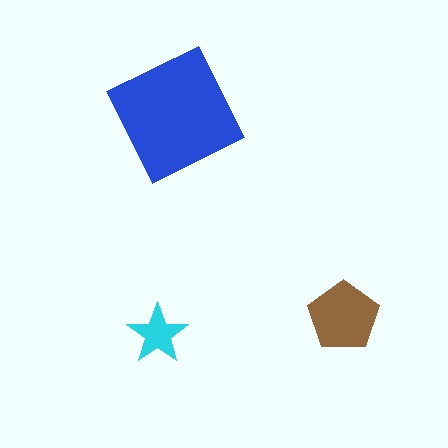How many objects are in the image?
There are 3 objects in the image.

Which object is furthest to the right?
The brown pentagon is rightmost.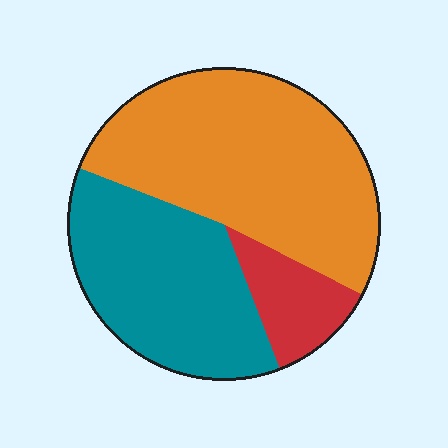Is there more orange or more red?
Orange.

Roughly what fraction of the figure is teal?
Teal takes up about three eighths (3/8) of the figure.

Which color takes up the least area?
Red, at roughly 10%.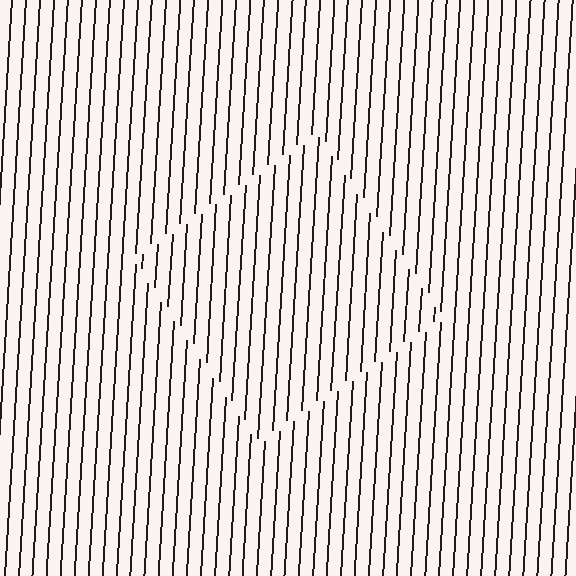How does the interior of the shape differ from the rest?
The interior of the shape contains the same grating, shifted by half a period — the contour is defined by the phase discontinuity where line-ends from the inner and outer gratings abut.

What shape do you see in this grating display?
An illusory square. The interior of the shape contains the same grating, shifted by half a period — the contour is defined by the phase discontinuity where line-ends from the inner and outer gratings abut.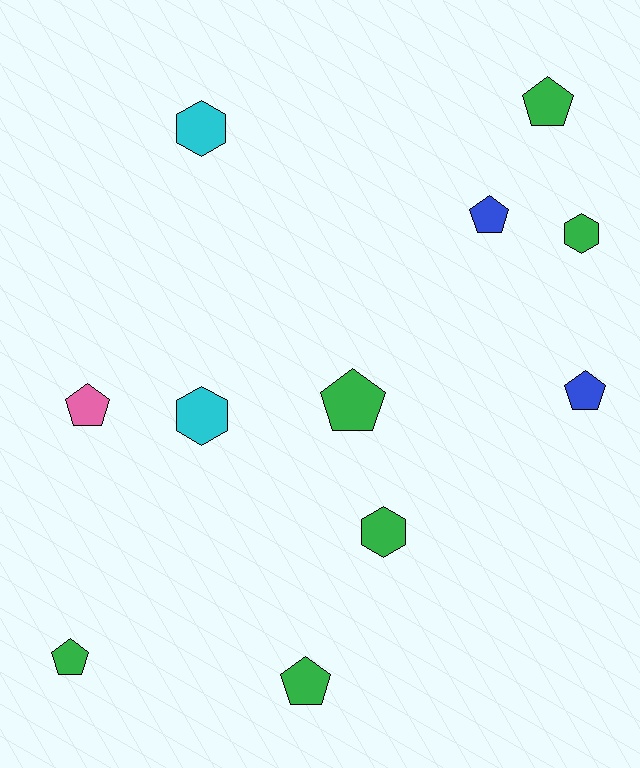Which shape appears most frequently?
Pentagon, with 7 objects.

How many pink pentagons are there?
There is 1 pink pentagon.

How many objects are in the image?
There are 11 objects.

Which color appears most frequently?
Green, with 6 objects.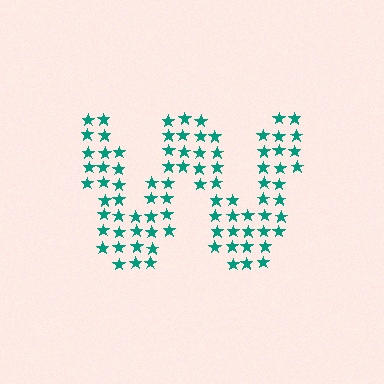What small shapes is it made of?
It is made of small stars.